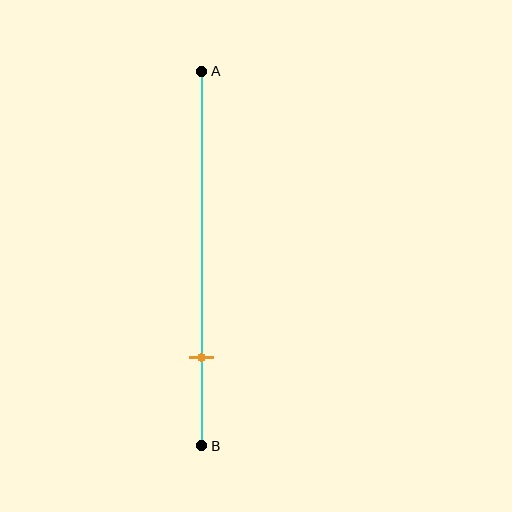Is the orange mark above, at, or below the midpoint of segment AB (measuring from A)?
The orange mark is below the midpoint of segment AB.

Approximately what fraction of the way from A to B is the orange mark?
The orange mark is approximately 75% of the way from A to B.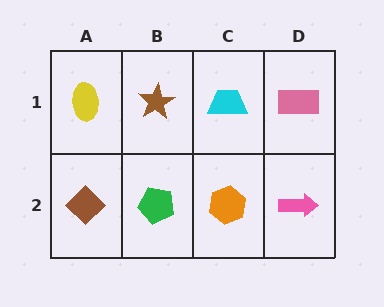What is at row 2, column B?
A green pentagon.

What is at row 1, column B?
A brown star.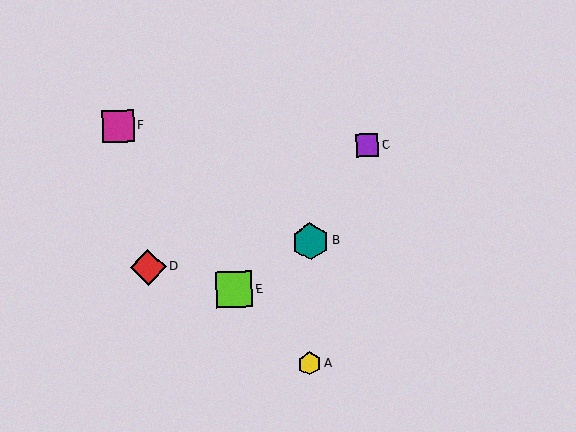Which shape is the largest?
The teal hexagon (labeled B) is the largest.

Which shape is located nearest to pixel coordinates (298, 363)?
The yellow hexagon (labeled A) at (310, 364) is nearest to that location.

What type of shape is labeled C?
Shape C is a purple square.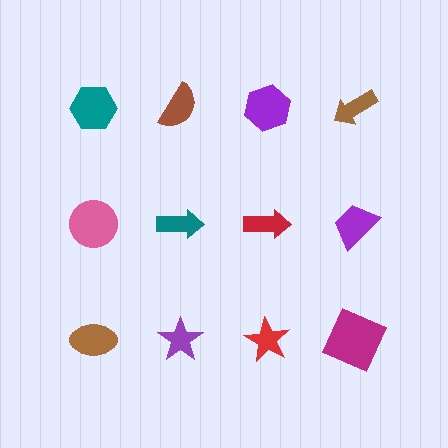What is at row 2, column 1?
A pink circle.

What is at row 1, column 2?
A brown semicircle.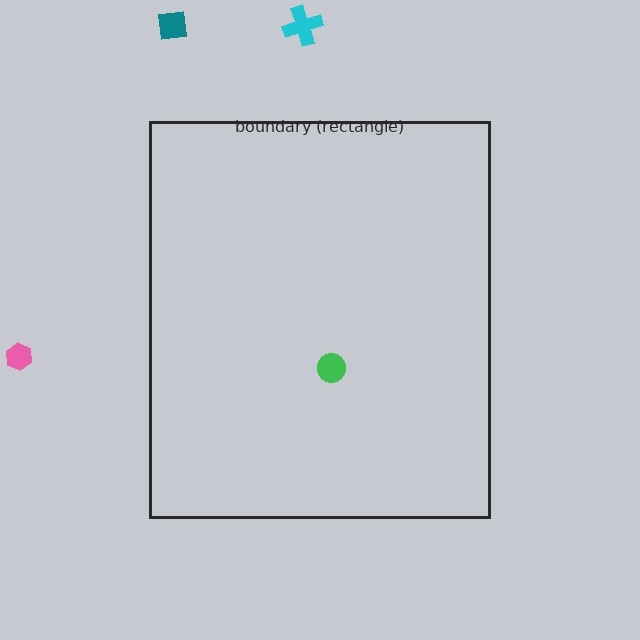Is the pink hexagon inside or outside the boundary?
Outside.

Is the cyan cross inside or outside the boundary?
Outside.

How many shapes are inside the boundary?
1 inside, 3 outside.